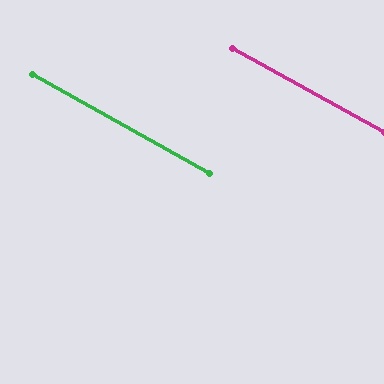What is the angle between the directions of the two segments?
Approximately 0 degrees.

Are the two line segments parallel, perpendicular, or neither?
Parallel — their directions differ by only 0.2°.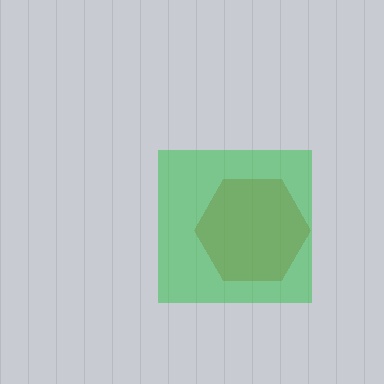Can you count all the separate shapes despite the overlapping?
Yes, there are 2 separate shapes.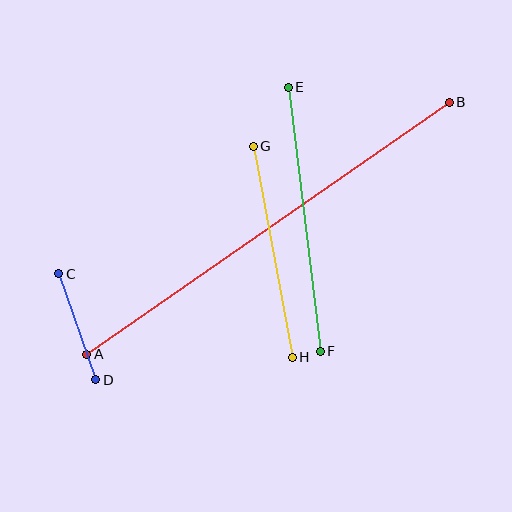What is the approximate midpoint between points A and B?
The midpoint is at approximately (268, 228) pixels.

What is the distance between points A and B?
The distance is approximately 441 pixels.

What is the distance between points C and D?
The distance is approximately 112 pixels.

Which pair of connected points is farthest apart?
Points A and B are farthest apart.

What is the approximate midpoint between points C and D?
The midpoint is at approximately (77, 327) pixels.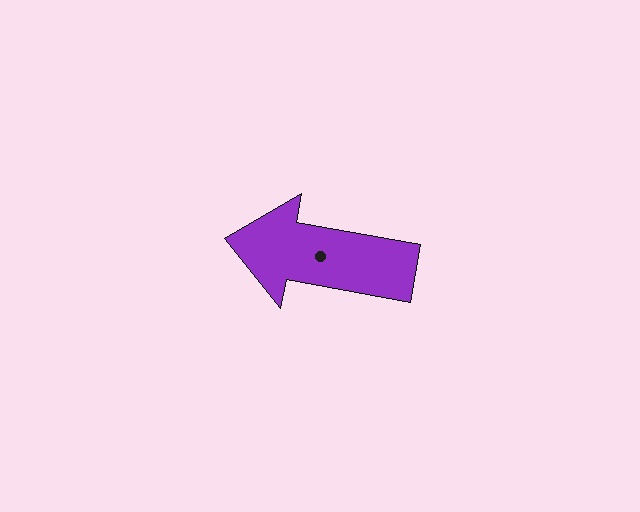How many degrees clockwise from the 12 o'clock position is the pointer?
Approximately 280 degrees.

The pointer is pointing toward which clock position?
Roughly 9 o'clock.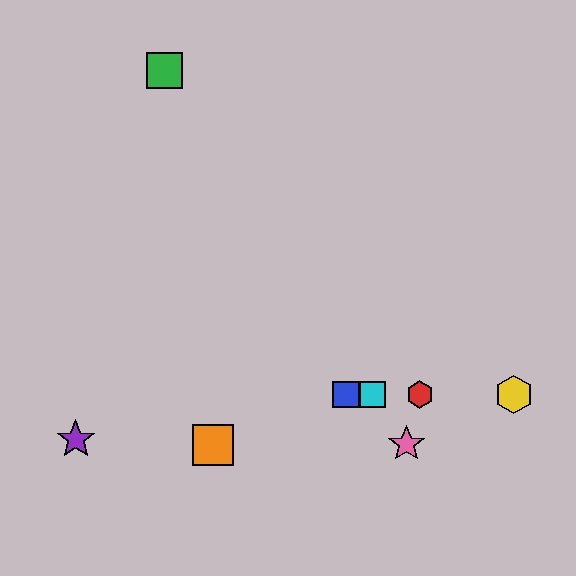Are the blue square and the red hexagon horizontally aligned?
Yes, both are at y≈395.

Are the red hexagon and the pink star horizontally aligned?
No, the red hexagon is at y≈395 and the pink star is at y≈444.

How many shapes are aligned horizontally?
4 shapes (the red hexagon, the blue square, the yellow hexagon, the cyan square) are aligned horizontally.